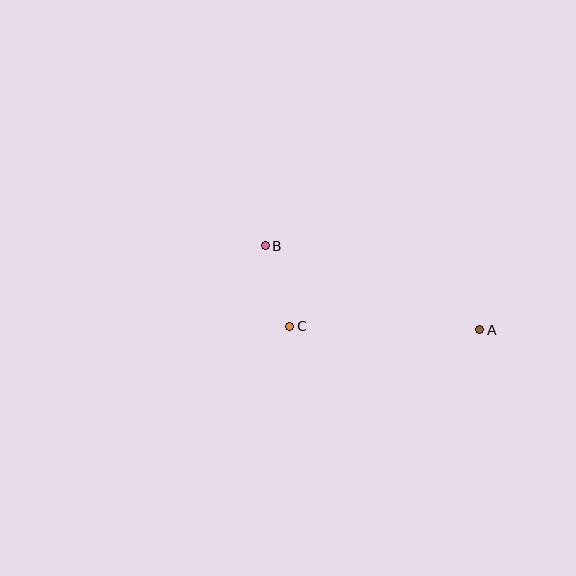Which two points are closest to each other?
Points B and C are closest to each other.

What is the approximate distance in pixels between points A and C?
The distance between A and C is approximately 190 pixels.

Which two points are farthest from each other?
Points A and B are farthest from each other.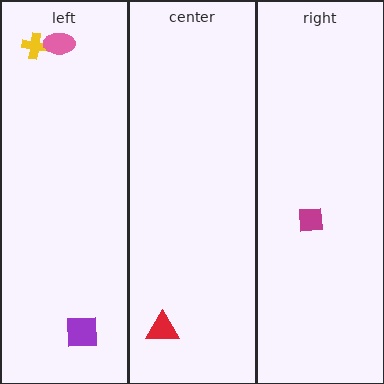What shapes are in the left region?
The yellow cross, the pink ellipse, the purple square.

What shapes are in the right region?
The magenta square.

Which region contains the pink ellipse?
The left region.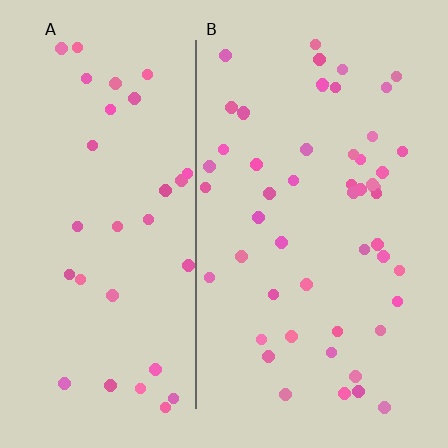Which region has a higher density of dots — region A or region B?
B (the right).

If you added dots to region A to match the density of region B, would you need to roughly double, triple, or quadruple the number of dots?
Approximately double.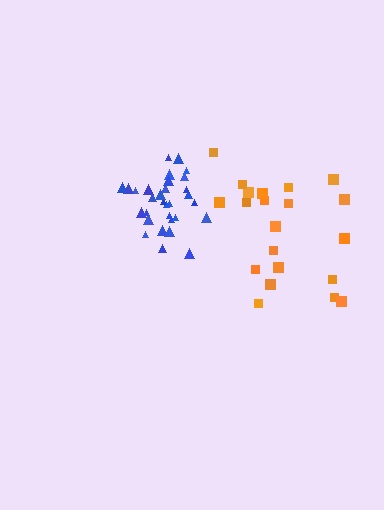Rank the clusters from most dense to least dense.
blue, orange.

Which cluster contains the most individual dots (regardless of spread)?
Blue (31).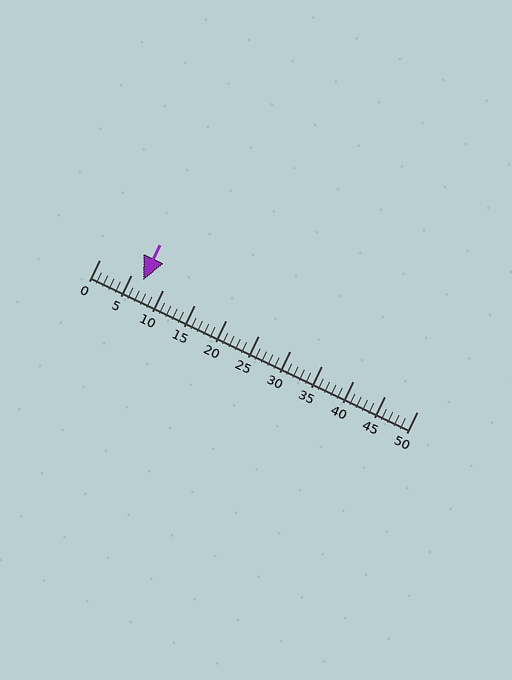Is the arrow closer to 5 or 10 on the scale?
The arrow is closer to 5.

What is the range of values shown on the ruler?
The ruler shows values from 0 to 50.